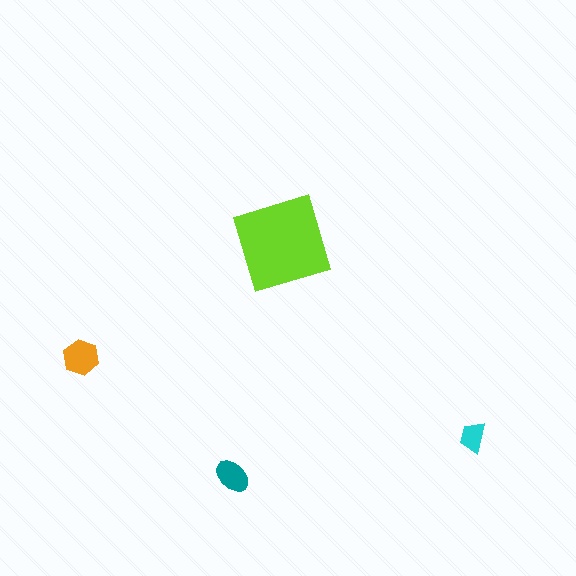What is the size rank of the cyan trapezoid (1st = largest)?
4th.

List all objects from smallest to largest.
The cyan trapezoid, the teal ellipse, the orange hexagon, the lime diamond.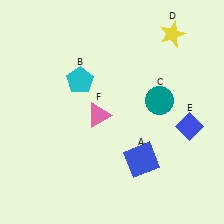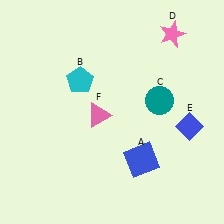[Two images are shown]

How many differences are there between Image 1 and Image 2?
There is 1 difference between the two images.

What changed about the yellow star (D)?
In Image 1, D is yellow. In Image 2, it changed to pink.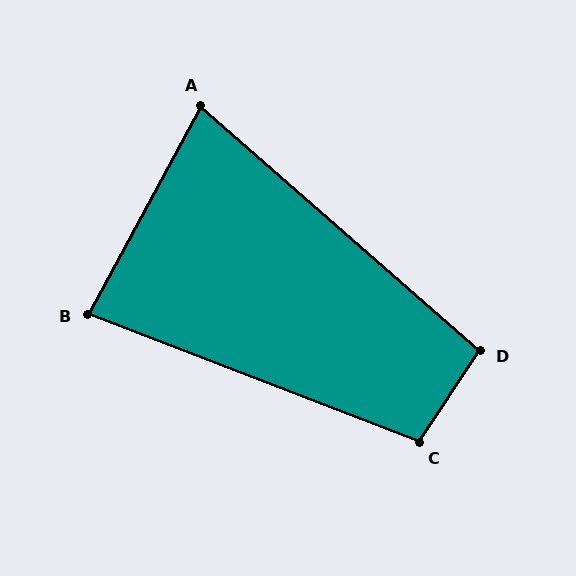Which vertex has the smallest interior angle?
A, at approximately 77 degrees.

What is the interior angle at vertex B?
Approximately 83 degrees (acute).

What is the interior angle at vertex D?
Approximately 97 degrees (obtuse).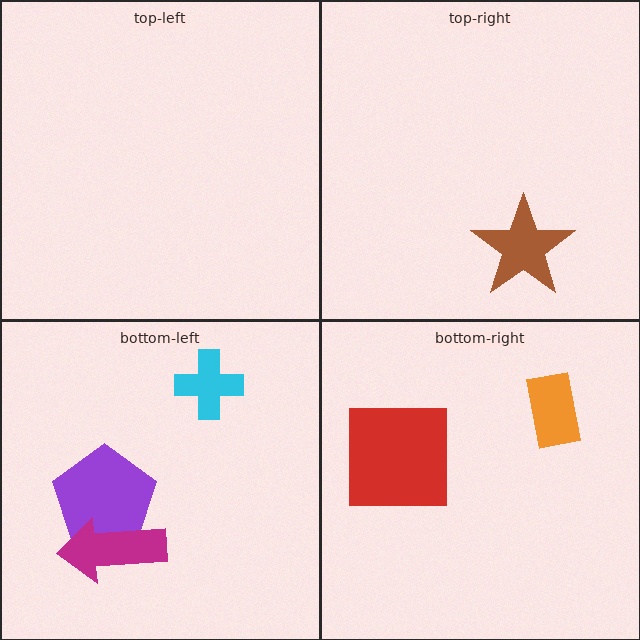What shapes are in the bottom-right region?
The orange rectangle, the red square.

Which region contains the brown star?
The top-right region.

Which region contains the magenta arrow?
The bottom-left region.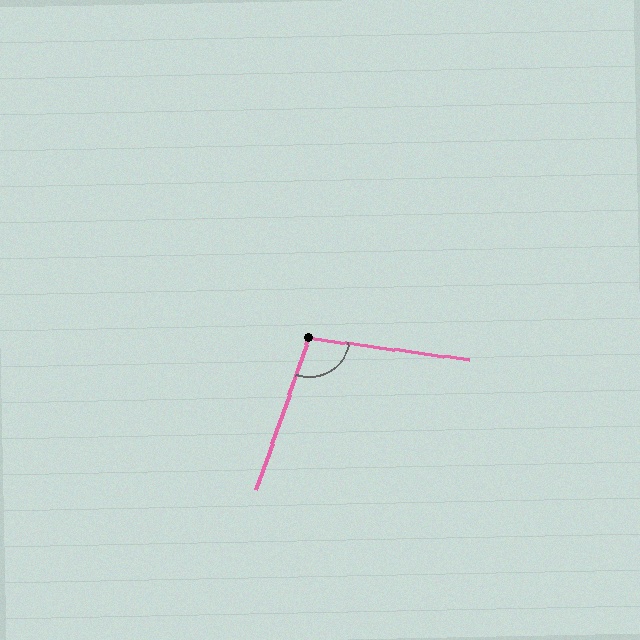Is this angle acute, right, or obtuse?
It is obtuse.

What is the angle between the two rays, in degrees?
Approximately 101 degrees.